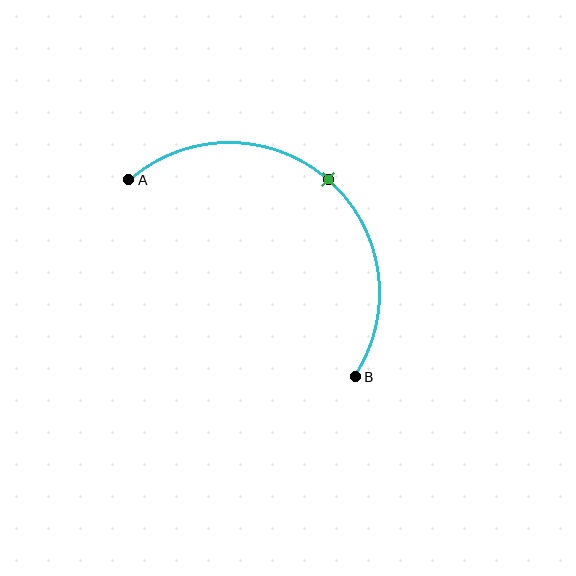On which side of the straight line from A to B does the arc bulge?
The arc bulges above and to the right of the straight line connecting A and B.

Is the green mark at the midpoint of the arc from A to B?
Yes. The green mark lies on the arc at equal arc-length from both A and B — it is the arc midpoint.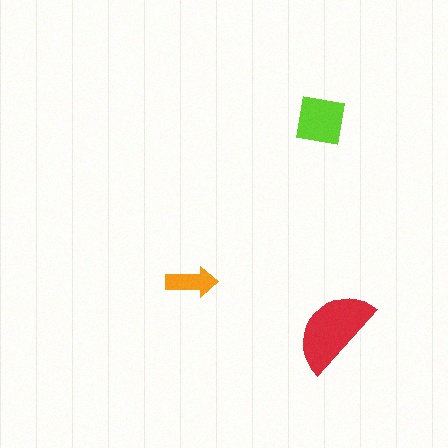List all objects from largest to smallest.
The red semicircle, the lime square, the orange arrow.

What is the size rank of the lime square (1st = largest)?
2nd.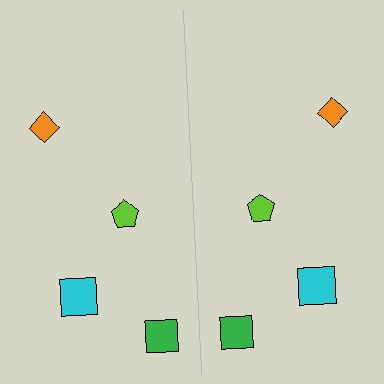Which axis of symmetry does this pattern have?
The pattern has a vertical axis of symmetry running through the center of the image.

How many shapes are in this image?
There are 8 shapes in this image.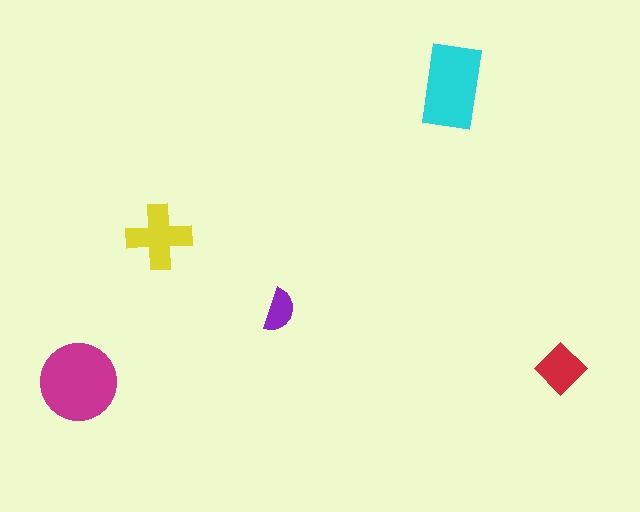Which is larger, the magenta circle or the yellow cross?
The magenta circle.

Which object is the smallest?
The purple semicircle.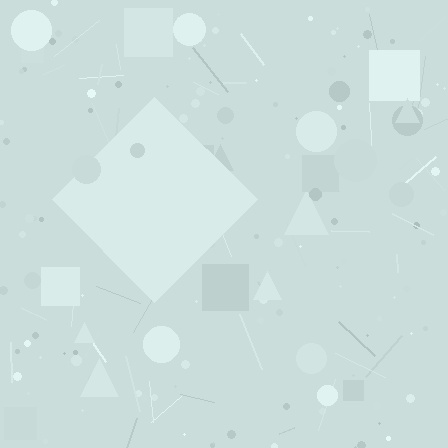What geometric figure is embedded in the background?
A diamond is embedded in the background.